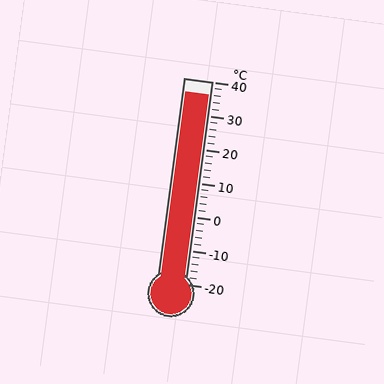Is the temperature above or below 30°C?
The temperature is above 30°C.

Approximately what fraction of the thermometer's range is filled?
The thermometer is filled to approximately 95% of its range.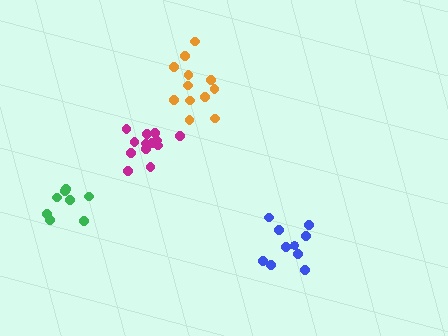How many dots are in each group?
Group 1: 12 dots, Group 2: 10 dots, Group 3: 8 dots, Group 4: 13 dots (43 total).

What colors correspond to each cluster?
The clusters are colored: orange, blue, green, magenta.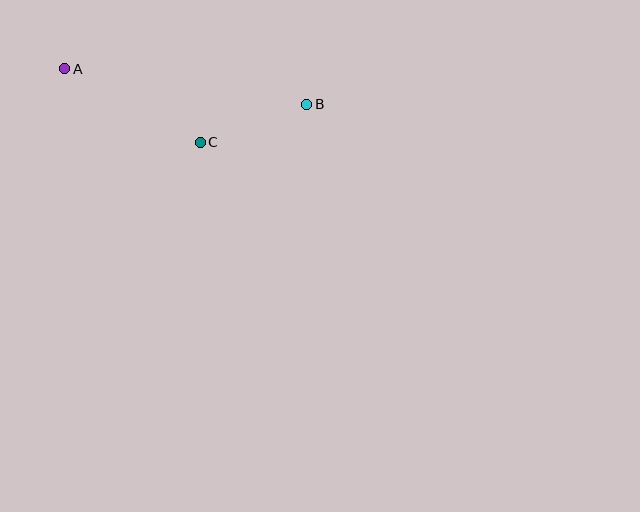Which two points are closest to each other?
Points B and C are closest to each other.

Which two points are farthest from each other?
Points A and B are farthest from each other.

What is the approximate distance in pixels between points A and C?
The distance between A and C is approximately 154 pixels.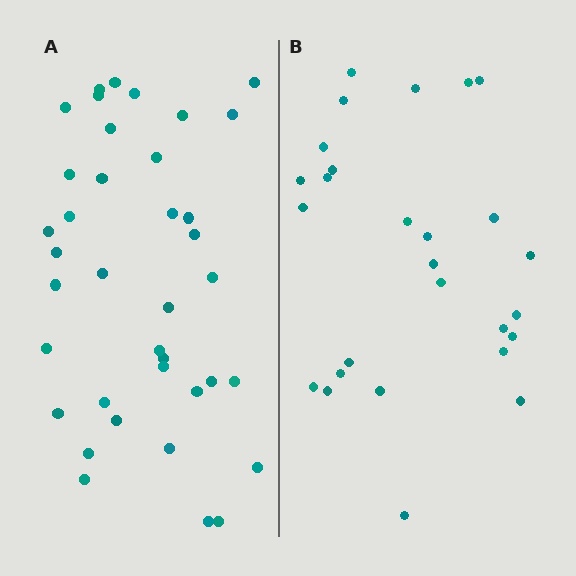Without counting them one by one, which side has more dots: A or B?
Region A (the left region) has more dots.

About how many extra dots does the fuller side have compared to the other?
Region A has roughly 12 or so more dots than region B.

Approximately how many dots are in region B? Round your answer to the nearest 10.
About 30 dots. (The exact count is 27, which rounds to 30.)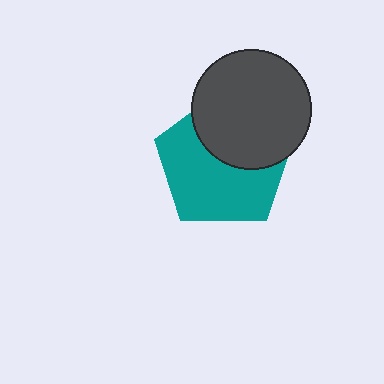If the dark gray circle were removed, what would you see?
You would see the complete teal pentagon.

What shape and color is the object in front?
The object in front is a dark gray circle.